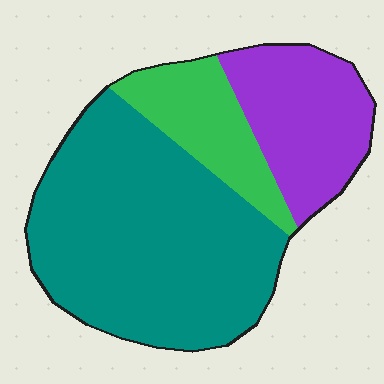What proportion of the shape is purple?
Purple covers roughly 25% of the shape.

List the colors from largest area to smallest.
From largest to smallest: teal, purple, green.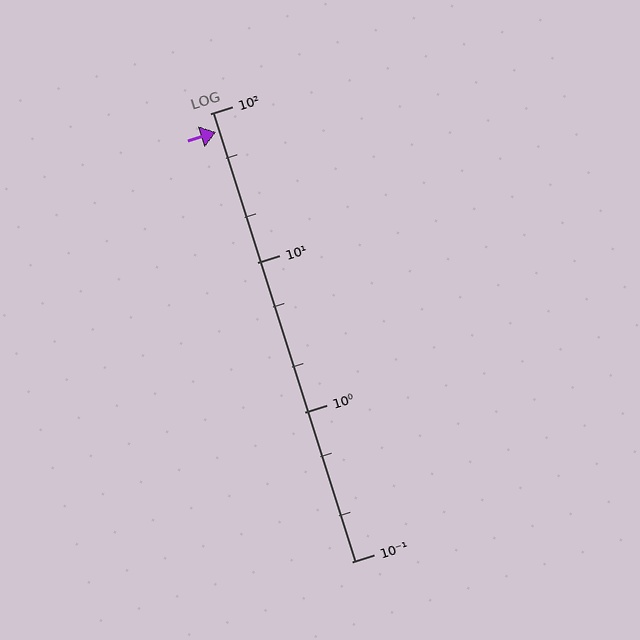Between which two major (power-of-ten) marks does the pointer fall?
The pointer is between 10 and 100.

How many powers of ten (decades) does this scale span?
The scale spans 3 decades, from 0.1 to 100.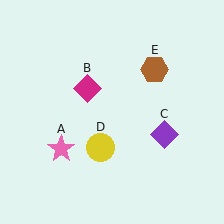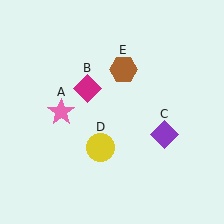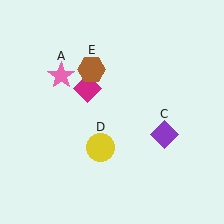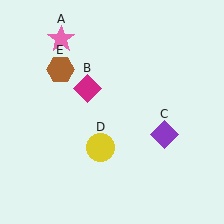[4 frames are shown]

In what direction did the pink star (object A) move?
The pink star (object A) moved up.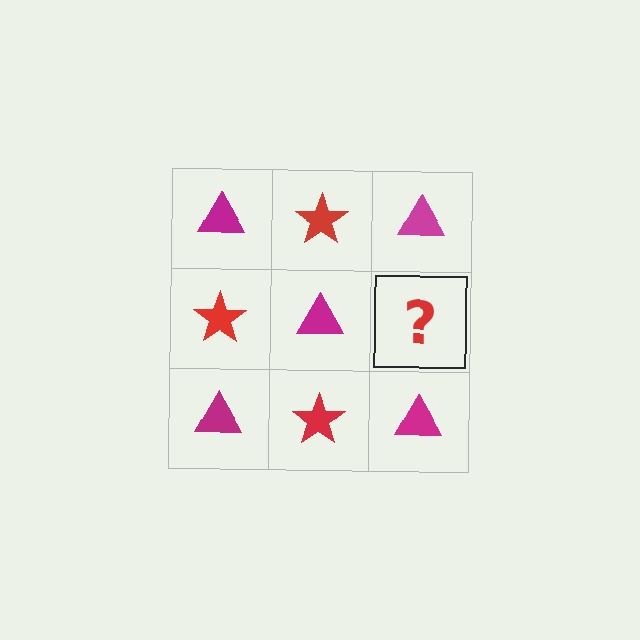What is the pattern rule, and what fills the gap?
The rule is that it alternates magenta triangle and red star in a checkerboard pattern. The gap should be filled with a red star.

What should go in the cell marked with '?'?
The missing cell should contain a red star.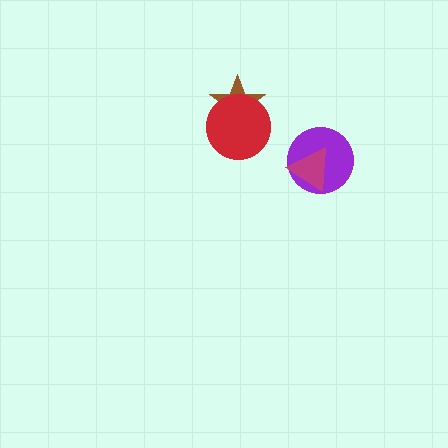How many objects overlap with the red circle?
1 object overlaps with the red circle.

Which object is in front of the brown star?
The red circle is in front of the brown star.